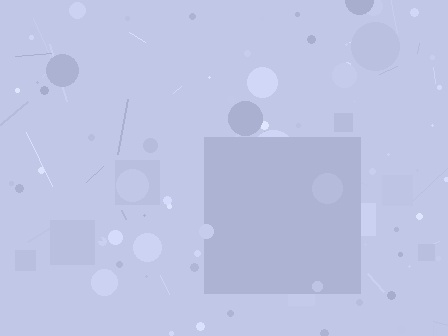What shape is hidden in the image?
A square is hidden in the image.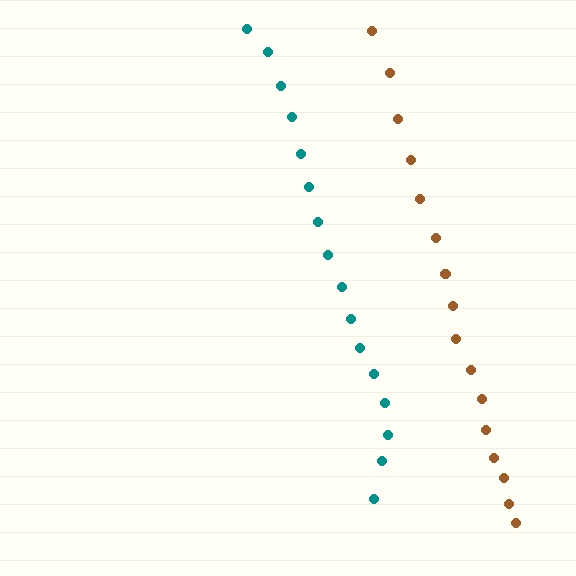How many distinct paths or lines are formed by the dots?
There are 2 distinct paths.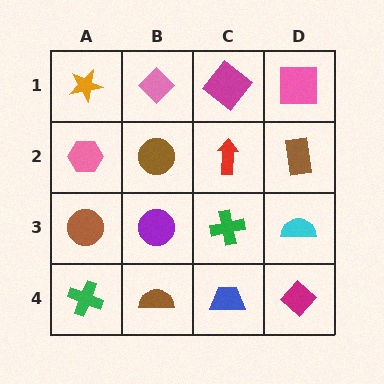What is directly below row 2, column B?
A purple circle.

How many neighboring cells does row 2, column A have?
3.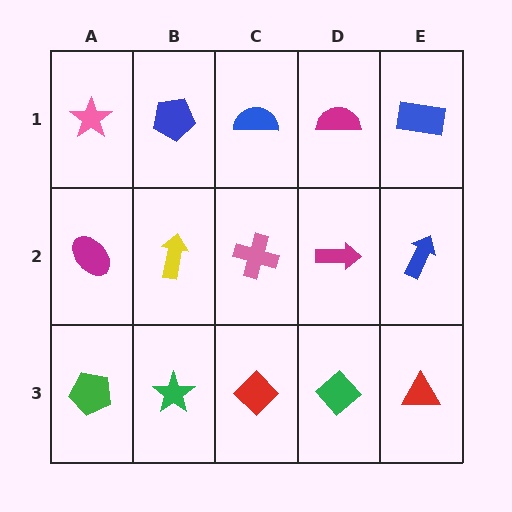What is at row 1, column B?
A blue pentagon.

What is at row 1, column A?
A pink star.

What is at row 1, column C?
A blue semicircle.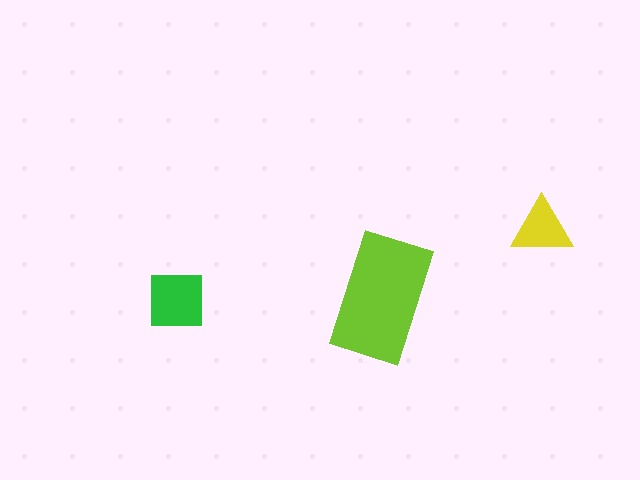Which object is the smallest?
The yellow triangle.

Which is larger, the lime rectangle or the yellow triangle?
The lime rectangle.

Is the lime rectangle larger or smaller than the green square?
Larger.